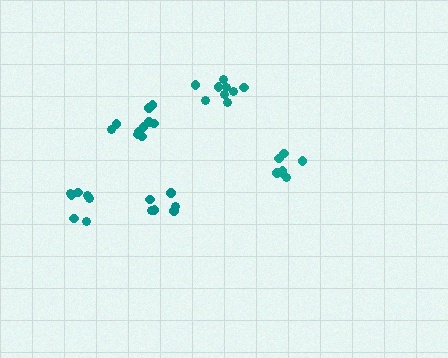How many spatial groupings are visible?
There are 5 spatial groupings.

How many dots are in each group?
Group 1: 7 dots, Group 2: 9 dots, Group 3: 6 dots, Group 4: 10 dots, Group 5: 7 dots (39 total).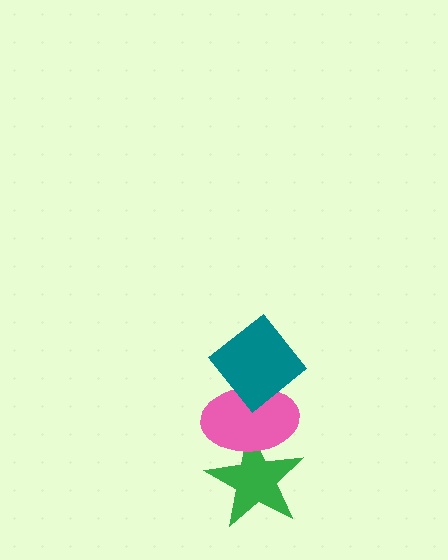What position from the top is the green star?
The green star is 3rd from the top.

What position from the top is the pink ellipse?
The pink ellipse is 2nd from the top.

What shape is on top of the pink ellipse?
The teal diamond is on top of the pink ellipse.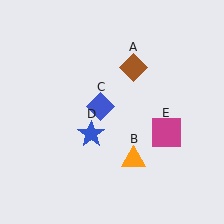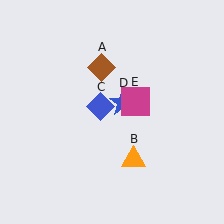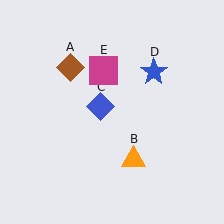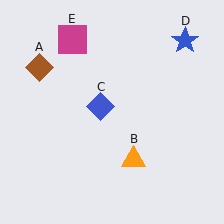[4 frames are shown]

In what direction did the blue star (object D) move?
The blue star (object D) moved up and to the right.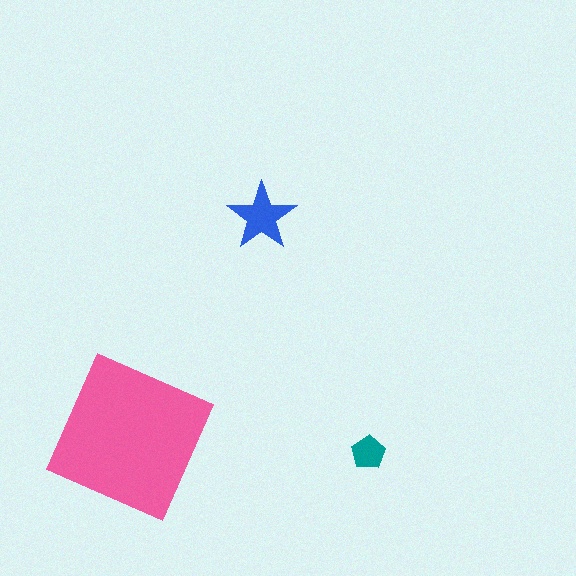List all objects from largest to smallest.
The pink square, the blue star, the teal pentagon.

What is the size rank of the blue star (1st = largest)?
2nd.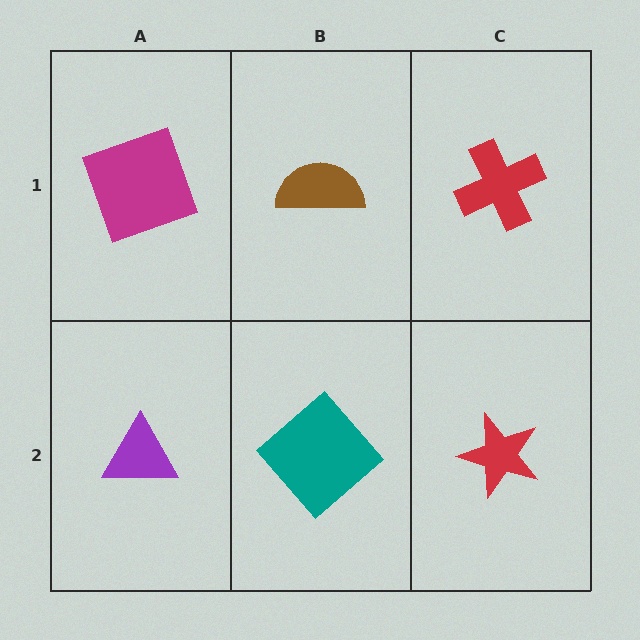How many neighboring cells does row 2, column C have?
2.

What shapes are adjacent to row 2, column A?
A magenta square (row 1, column A), a teal diamond (row 2, column B).